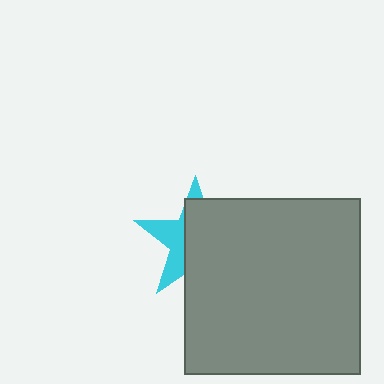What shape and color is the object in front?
The object in front is a gray square.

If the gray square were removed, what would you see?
You would see the complete cyan star.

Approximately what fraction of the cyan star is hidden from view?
Roughly 64% of the cyan star is hidden behind the gray square.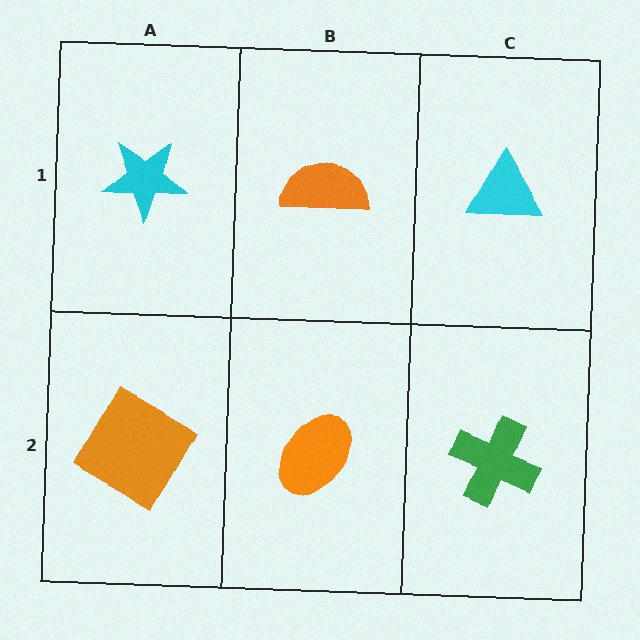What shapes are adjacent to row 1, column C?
A green cross (row 2, column C), an orange semicircle (row 1, column B).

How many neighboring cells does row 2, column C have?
2.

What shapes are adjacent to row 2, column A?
A cyan star (row 1, column A), an orange ellipse (row 2, column B).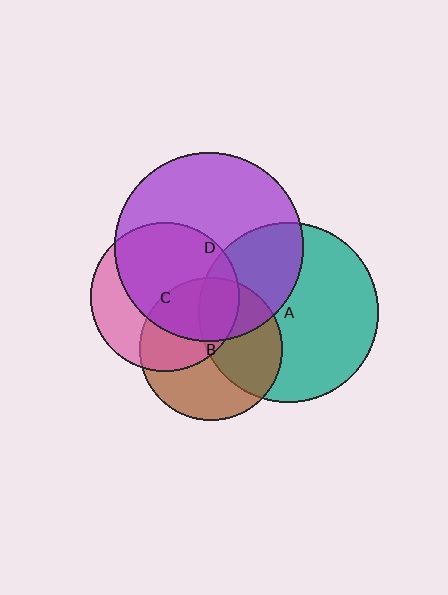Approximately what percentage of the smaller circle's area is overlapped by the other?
Approximately 45%.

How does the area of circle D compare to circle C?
Approximately 1.6 times.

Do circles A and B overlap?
Yes.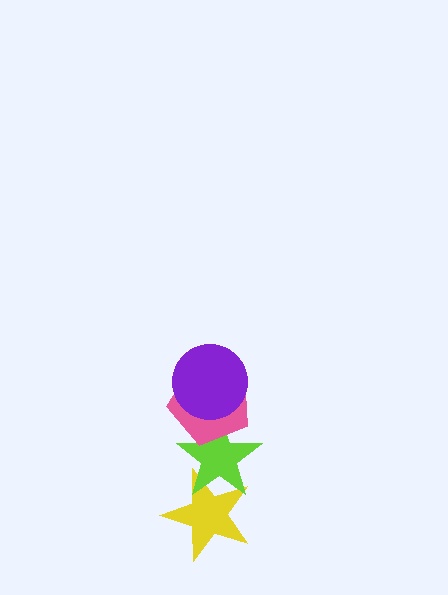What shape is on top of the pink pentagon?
The purple circle is on top of the pink pentagon.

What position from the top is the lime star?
The lime star is 3rd from the top.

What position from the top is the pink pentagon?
The pink pentagon is 2nd from the top.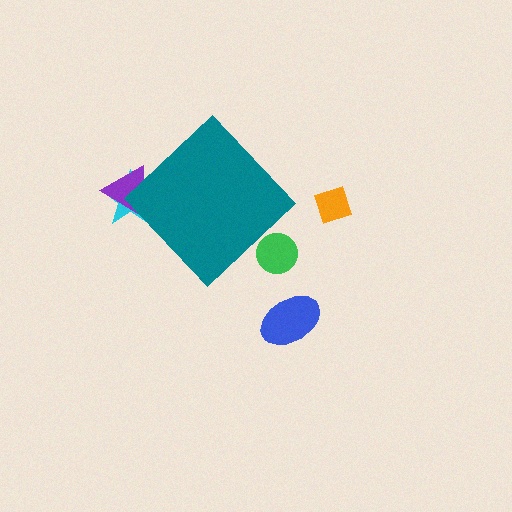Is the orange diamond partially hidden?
No, the orange diamond is fully visible.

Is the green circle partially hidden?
Yes, the green circle is partially hidden behind the teal diamond.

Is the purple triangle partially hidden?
Yes, the purple triangle is partially hidden behind the teal diamond.